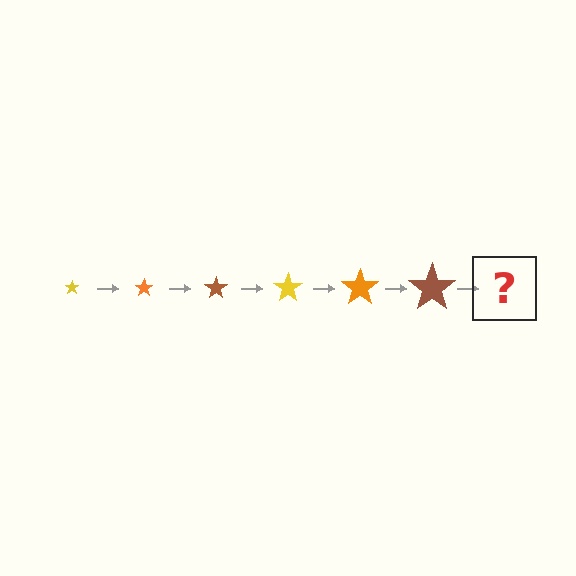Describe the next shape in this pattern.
It should be a yellow star, larger than the previous one.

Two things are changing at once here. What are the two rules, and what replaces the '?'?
The two rules are that the star grows larger each step and the color cycles through yellow, orange, and brown. The '?' should be a yellow star, larger than the previous one.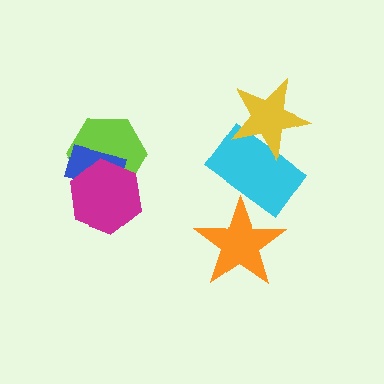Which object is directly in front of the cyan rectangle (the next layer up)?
The orange star is directly in front of the cyan rectangle.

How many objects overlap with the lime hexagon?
2 objects overlap with the lime hexagon.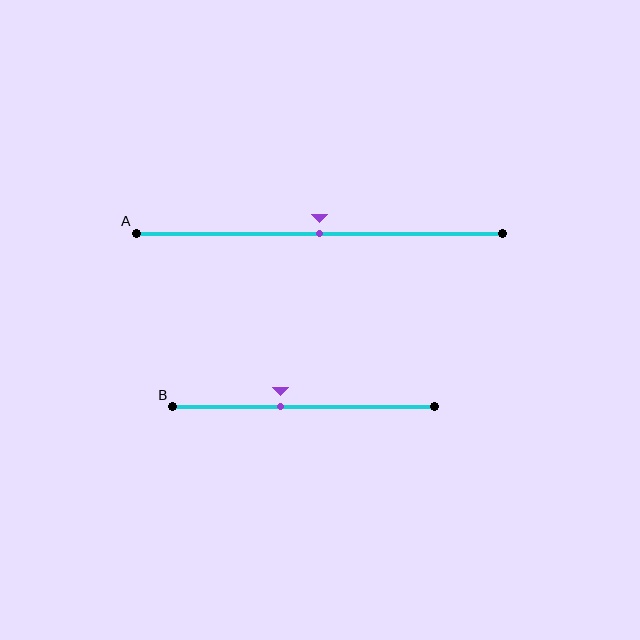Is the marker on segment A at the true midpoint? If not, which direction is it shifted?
Yes, the marker on segment A is at the true midpoint.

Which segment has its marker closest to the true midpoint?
Segment A has its marker closest to the true midpoint.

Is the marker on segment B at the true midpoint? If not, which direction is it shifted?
No, the marker on segment B is shifted to the left by about 9% of the segment length.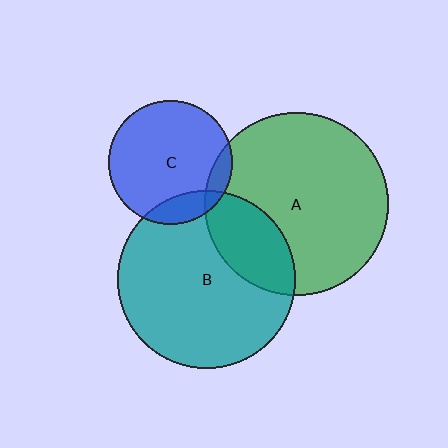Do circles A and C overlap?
Yes.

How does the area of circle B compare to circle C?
Approximately 2.1 times.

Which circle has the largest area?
Circle A (green).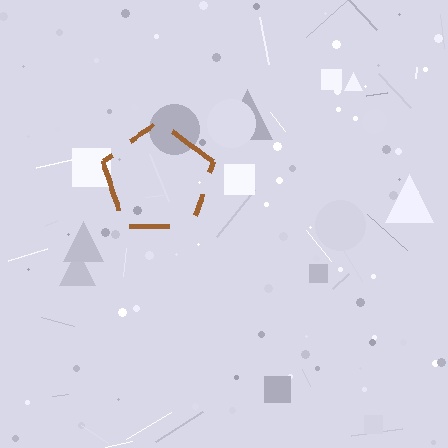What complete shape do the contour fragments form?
The contour fragments form a pentagon.